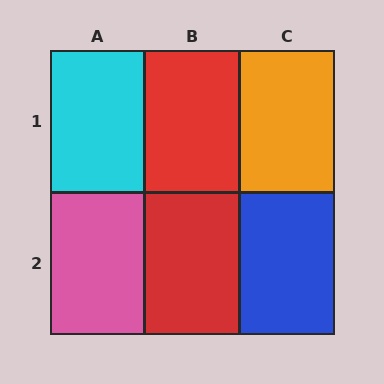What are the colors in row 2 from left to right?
Pink, red, blue.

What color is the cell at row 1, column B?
Red.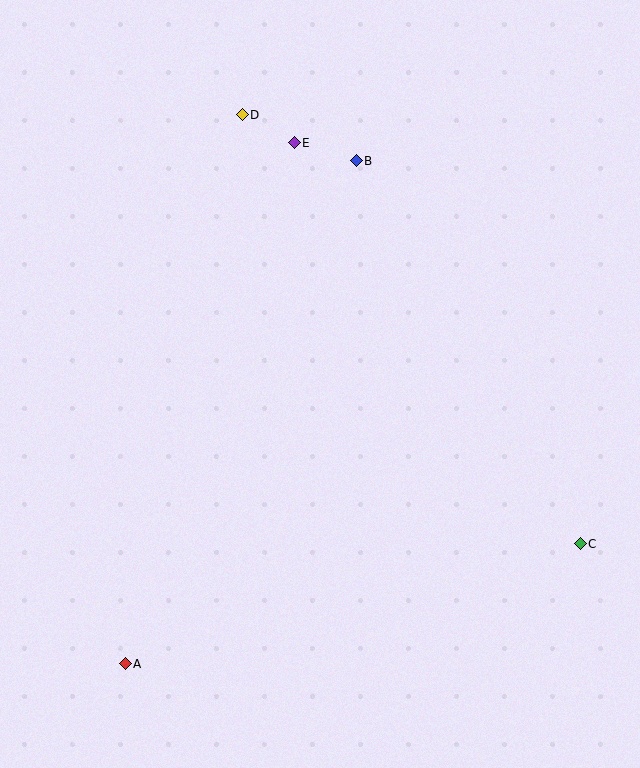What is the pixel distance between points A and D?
The distance between A and D is 561 pixels.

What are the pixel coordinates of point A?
Point A is at (125, 664).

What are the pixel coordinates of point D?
Point D is at (242, 115).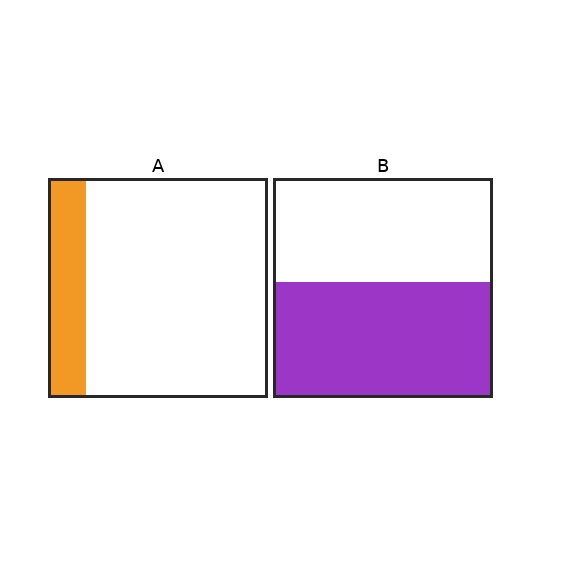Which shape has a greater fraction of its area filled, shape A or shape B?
Shape B.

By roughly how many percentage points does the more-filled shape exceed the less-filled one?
By roughly 35 percentage points (B over A).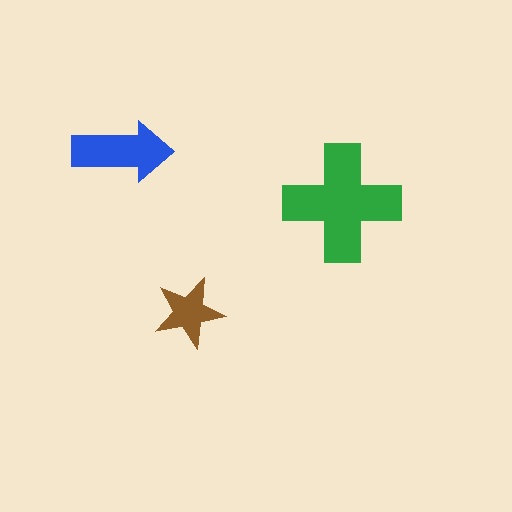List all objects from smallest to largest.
The brown star, the blue arrow, the green cross.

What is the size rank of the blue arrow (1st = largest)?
2nd.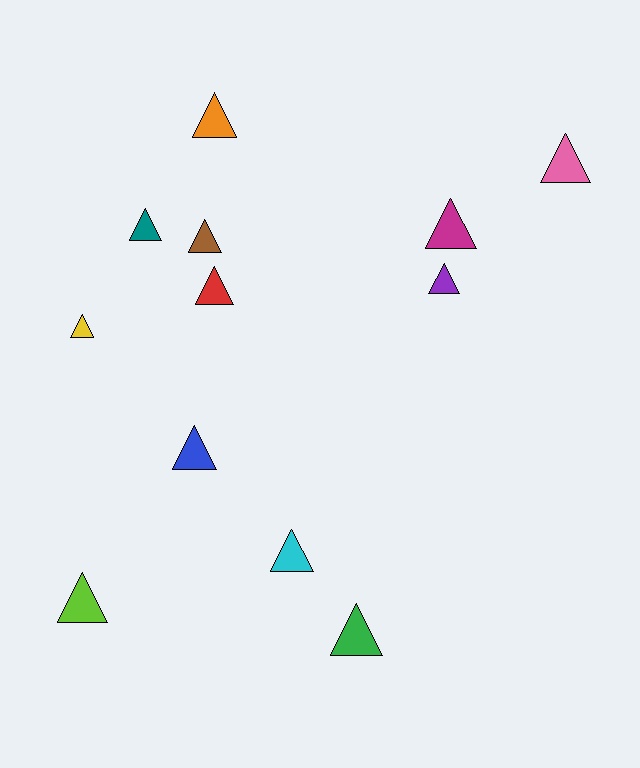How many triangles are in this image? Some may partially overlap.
There are 12 triangles.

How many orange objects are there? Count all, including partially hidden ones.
There is 1 orange object.